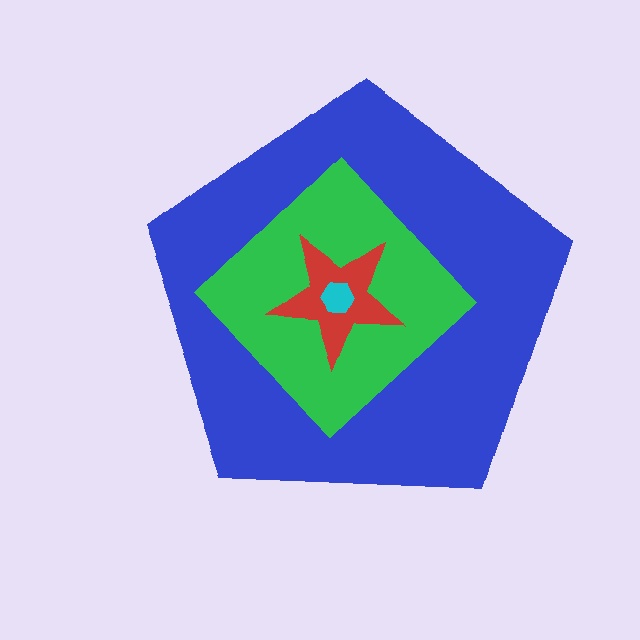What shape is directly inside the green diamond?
The red star.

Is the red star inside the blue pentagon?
Yes.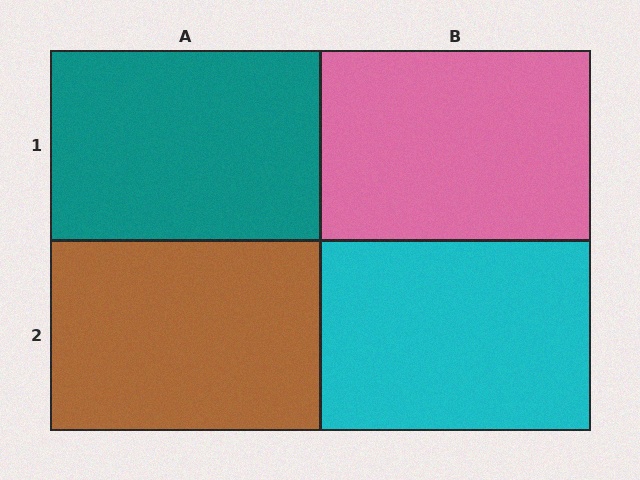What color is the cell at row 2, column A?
Brown.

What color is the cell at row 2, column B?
Cyan.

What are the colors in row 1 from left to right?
Teal, pink.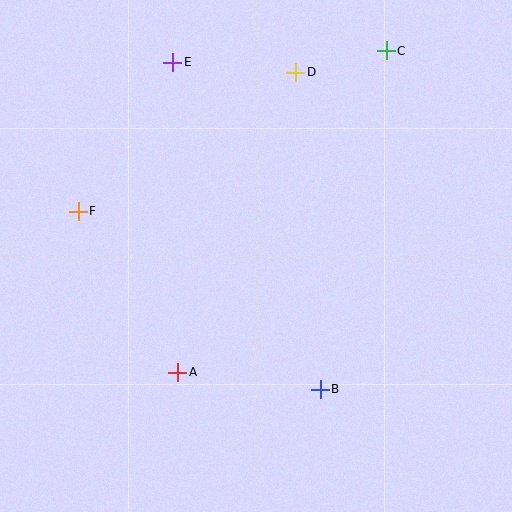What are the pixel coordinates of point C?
Point C is at (386, 51).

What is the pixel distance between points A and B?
The distance between A and B is 144 pixels.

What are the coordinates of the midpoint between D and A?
The midpoint between D and A is at (237, 222).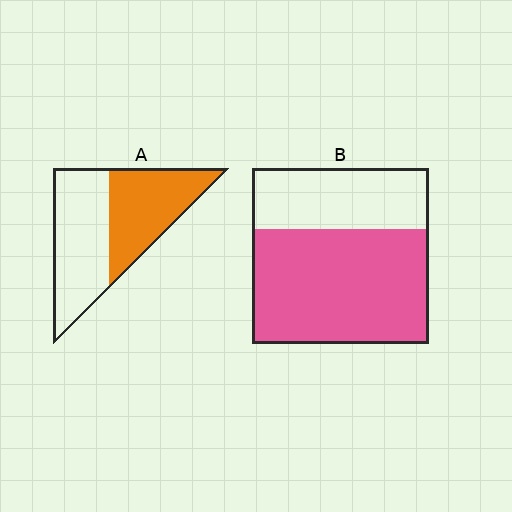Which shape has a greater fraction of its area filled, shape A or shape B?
Shape B.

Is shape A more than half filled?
Roughly half.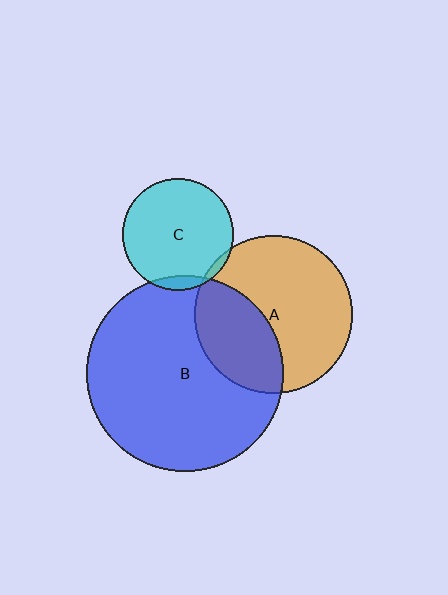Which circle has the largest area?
Circle B (blue).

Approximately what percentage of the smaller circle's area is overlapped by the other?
Approximately 5%.